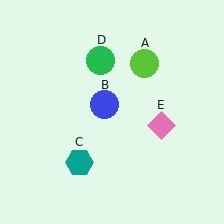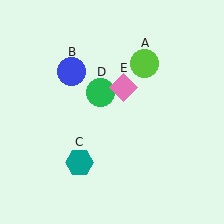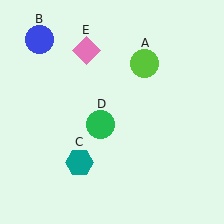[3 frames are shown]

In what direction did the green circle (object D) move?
The green circle (object D) moved down.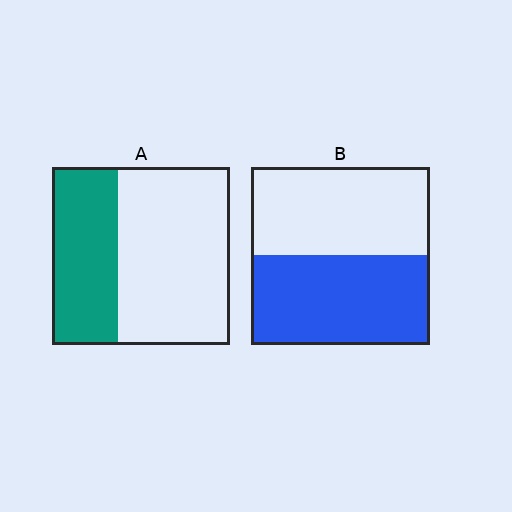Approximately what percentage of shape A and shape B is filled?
A is approximately 35% and B is approximately 50%.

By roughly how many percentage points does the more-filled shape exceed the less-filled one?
By roughly 15 percentage points (B over A).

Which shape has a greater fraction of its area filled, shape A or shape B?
Shape B.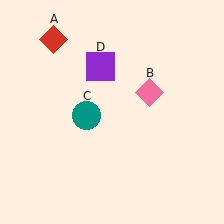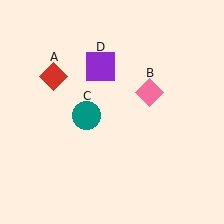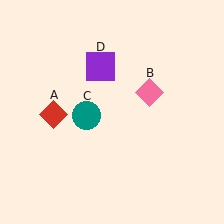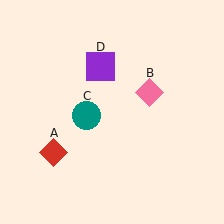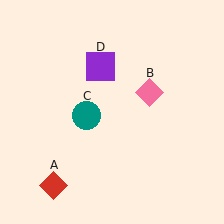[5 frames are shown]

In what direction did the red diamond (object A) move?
The red diamond (object A) moved down.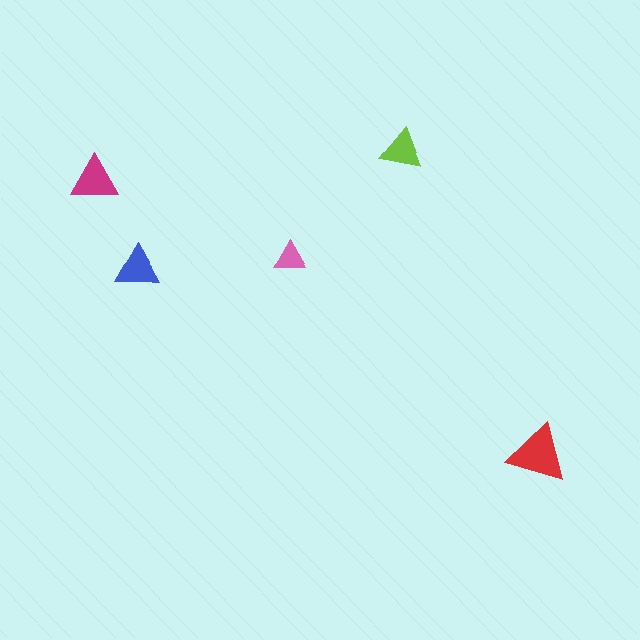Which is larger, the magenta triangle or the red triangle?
The red one.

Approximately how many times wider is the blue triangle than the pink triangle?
About 1.5 times wider.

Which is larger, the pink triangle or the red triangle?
The red one.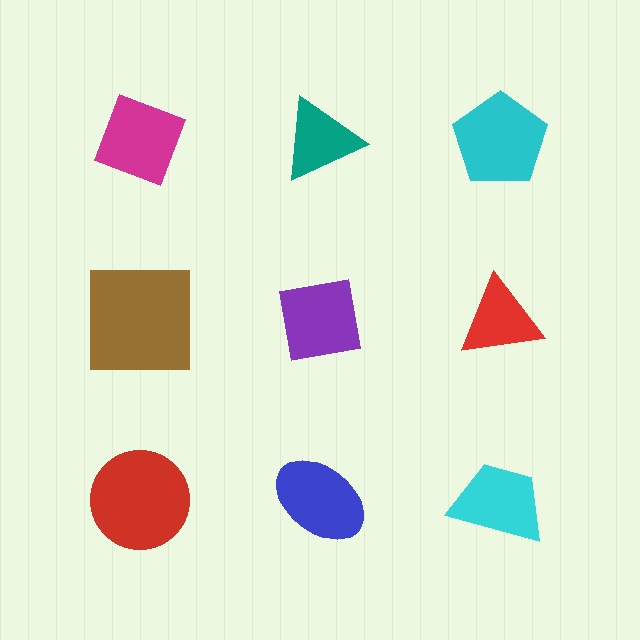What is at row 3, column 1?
A red circle.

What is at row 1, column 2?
A teal triangle.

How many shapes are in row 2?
3 shapes.